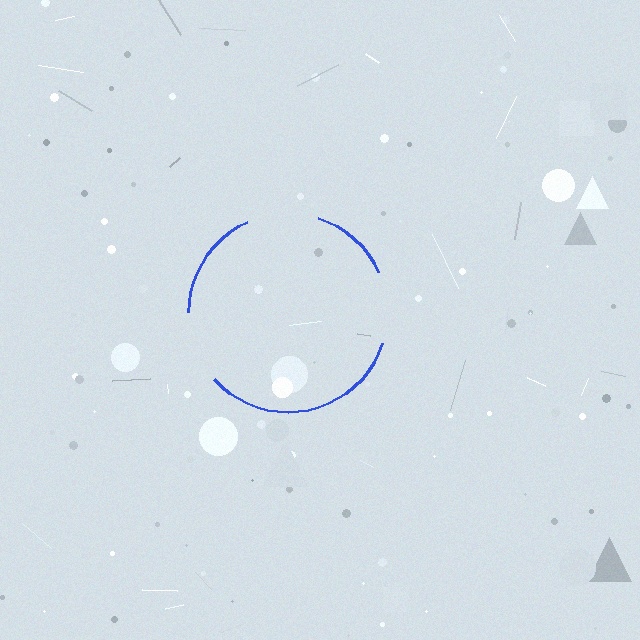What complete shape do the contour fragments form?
The contour fragments form a circle.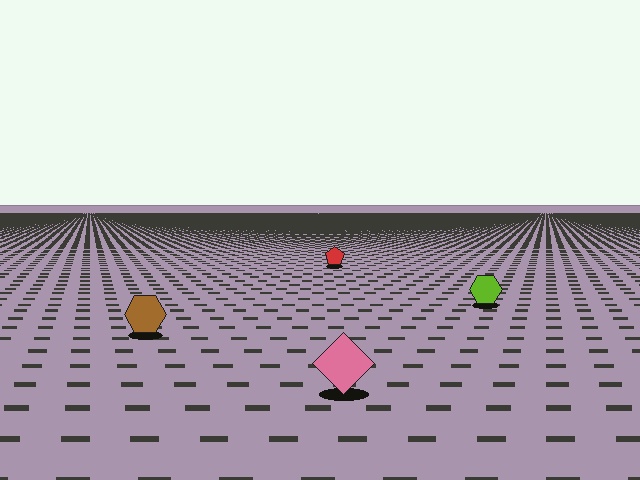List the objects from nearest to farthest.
From nearest to farthest: the pink diamond, the brown hexagon, the lime hexagon, the red pentagon.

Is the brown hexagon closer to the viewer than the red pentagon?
Yes. The brown hexagon is closer — you can tell from the texture gradient: the ground texture is coarser near it.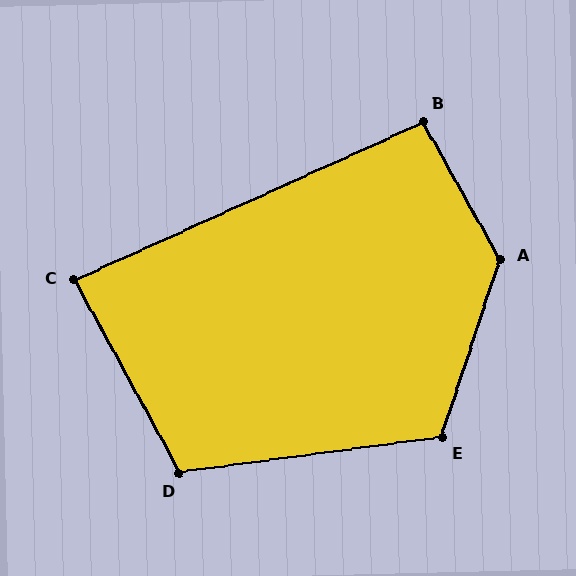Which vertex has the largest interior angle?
A, at approximately 132 degrees.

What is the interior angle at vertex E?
Approximately 116 degrees (obtuse).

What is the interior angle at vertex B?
Approximately 95 degrees (approximately right).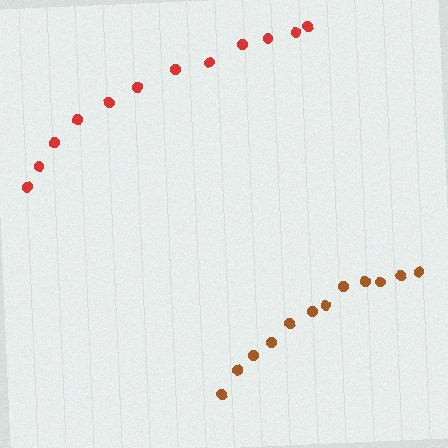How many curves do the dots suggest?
There are 2 distinct paths.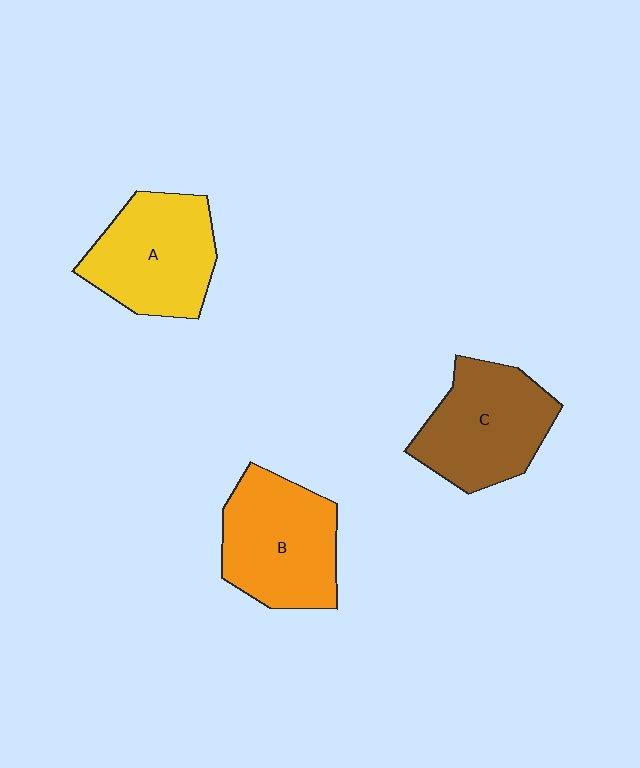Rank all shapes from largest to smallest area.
From largest to smallest: B (orange), C (brown), A (yellow).